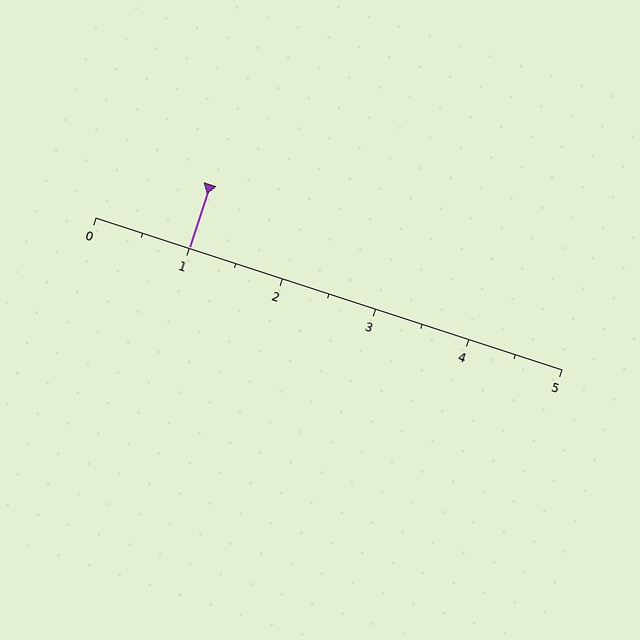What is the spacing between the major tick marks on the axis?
The major ticks are spaced 1 apart.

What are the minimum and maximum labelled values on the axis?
The axis runs from 0 to 5.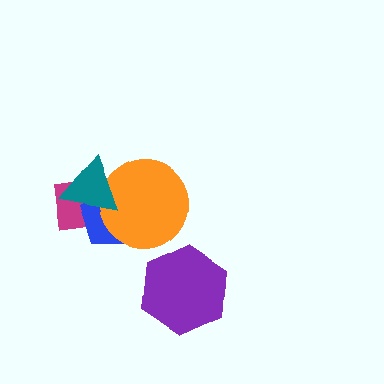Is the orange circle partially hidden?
Yes, it is partially covered by another shape.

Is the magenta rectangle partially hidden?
Yes, it is partially covered by another shape.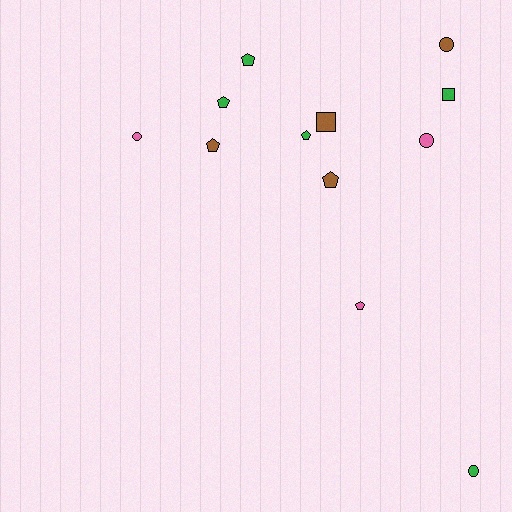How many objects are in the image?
There are 12 objects.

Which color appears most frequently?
Green, with 5 objects.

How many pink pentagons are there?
There is 1 pink pentagon.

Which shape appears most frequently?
Pentagon, with 6 objects.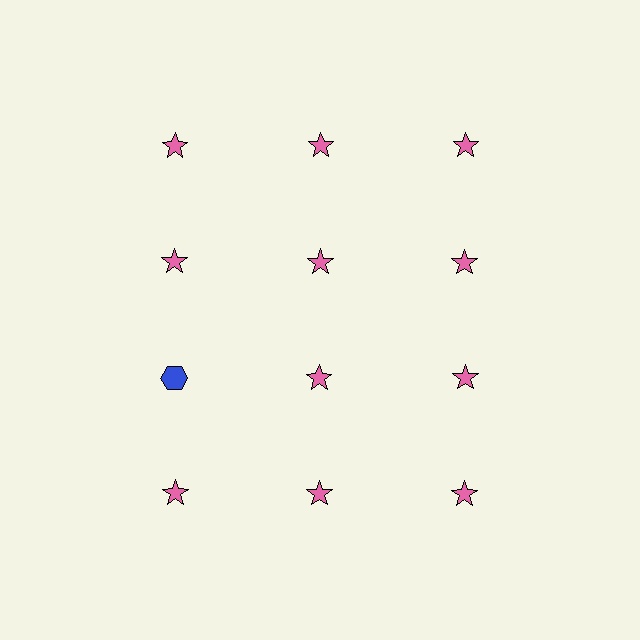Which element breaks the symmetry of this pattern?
The blue hexagon in the third row, leftmost column breaks the symmetry. All other shapes are pink stars.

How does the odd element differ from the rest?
It differs in both color (blue instead of pink) and shape (hexagon instead of star).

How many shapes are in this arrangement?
There are 12 shapes arranged in a grid pattern.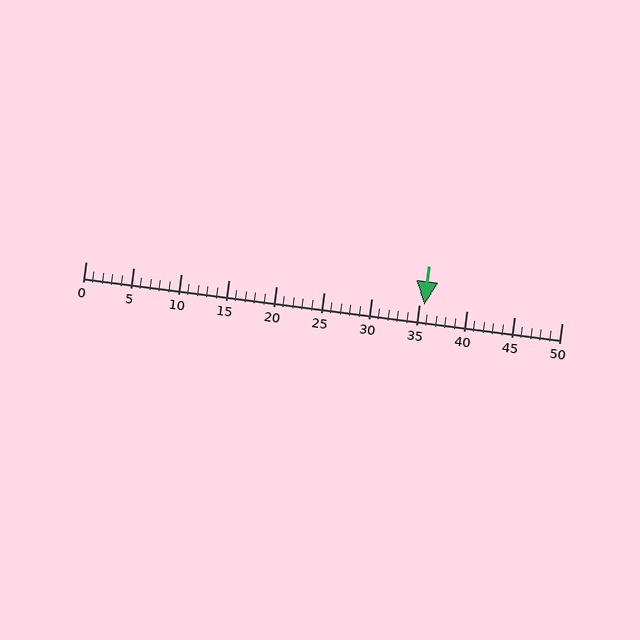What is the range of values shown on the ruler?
The ruler shows values from 0 to 50.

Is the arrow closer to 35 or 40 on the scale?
The arrow is closer to 35.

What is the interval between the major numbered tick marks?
The major tick marks are spaced 5 units apart.